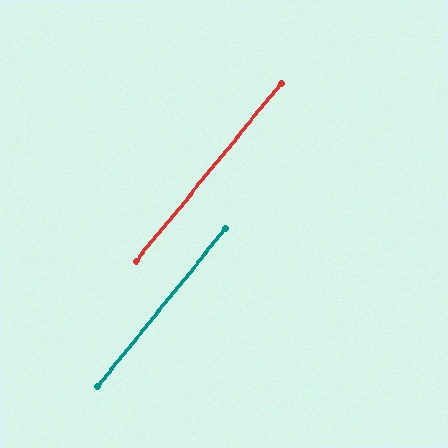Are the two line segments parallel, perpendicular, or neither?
Parallel — their directions differ by only 0.3°.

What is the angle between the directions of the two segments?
Approximately 0 degrees.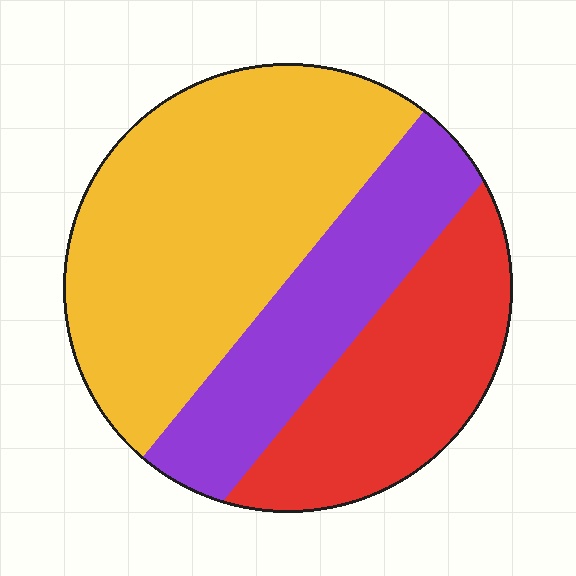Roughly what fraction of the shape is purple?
Purple takes up less than a quarter of the shape.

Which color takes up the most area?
Yellow, at roughly 50%.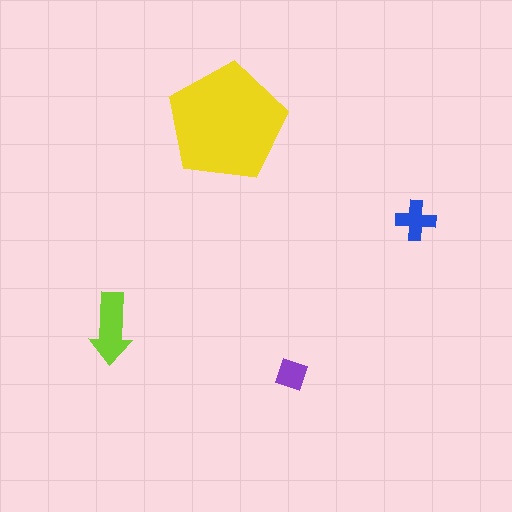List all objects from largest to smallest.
The yellow pentagon, the lime arrow, the blue cross, the purple diamond.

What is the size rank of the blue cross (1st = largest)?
3rd.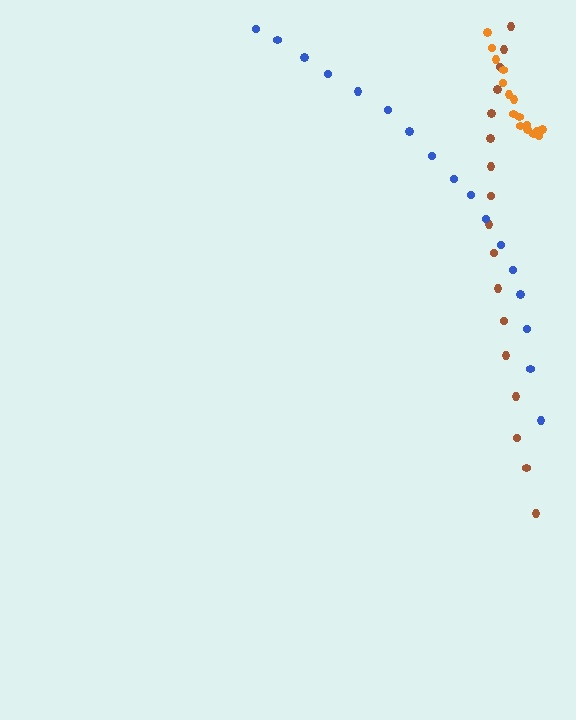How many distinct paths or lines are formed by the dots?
There are 3 distinct paths.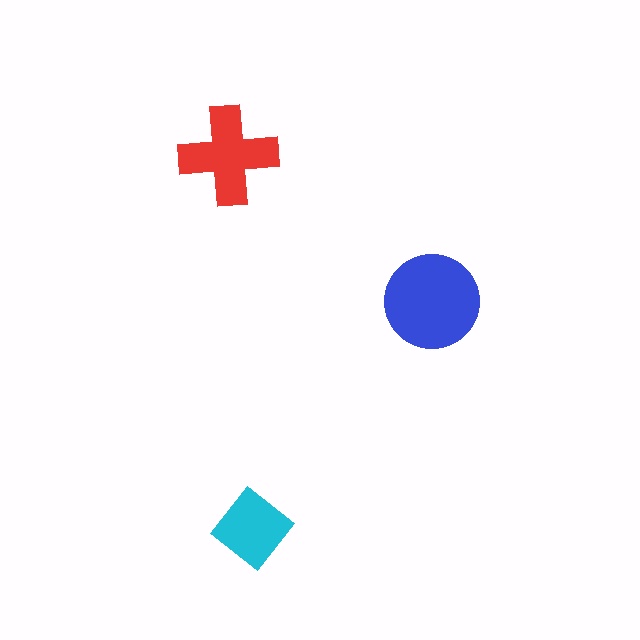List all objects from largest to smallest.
The blue circle, the red cross, the cyan diamond.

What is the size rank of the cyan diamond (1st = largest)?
3rd.